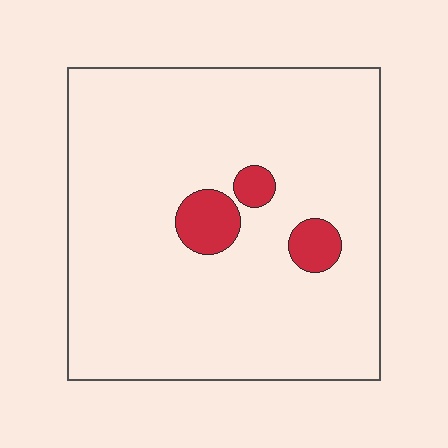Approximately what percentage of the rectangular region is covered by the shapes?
Approximately 5%.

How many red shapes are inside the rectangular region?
3.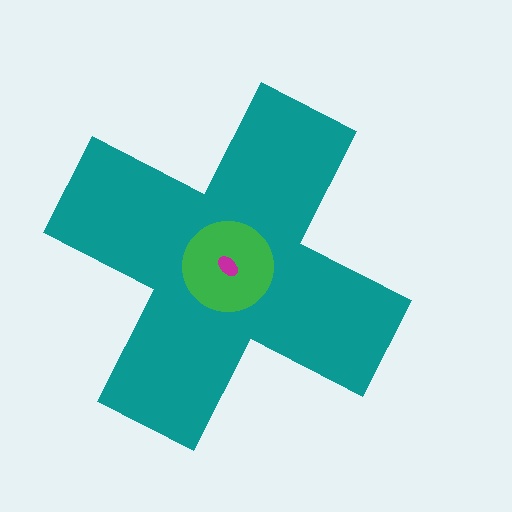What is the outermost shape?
The teal cross.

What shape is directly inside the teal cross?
The green circle.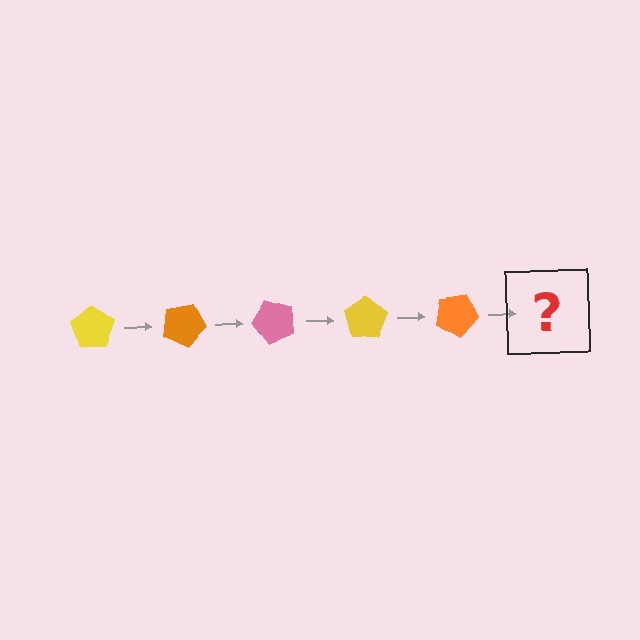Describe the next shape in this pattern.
It should be a pink pentagon, rotated 125 degrees from the start.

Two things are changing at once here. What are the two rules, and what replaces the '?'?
The two rules are that it rotates 25 degrees each step and the color cycles through yellow, orange, and pink. The '?' should be a pink pentagon, rotated 125 degrees from the start.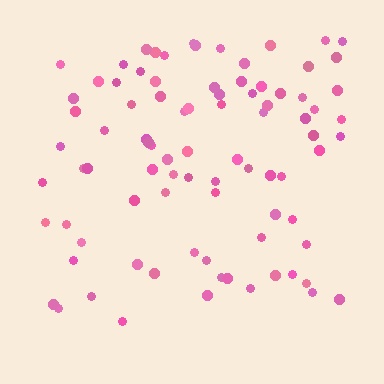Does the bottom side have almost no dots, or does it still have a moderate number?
Still a moderate number, just noticeably fewer than the top.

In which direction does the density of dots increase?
From bottom to top, with the top side densest.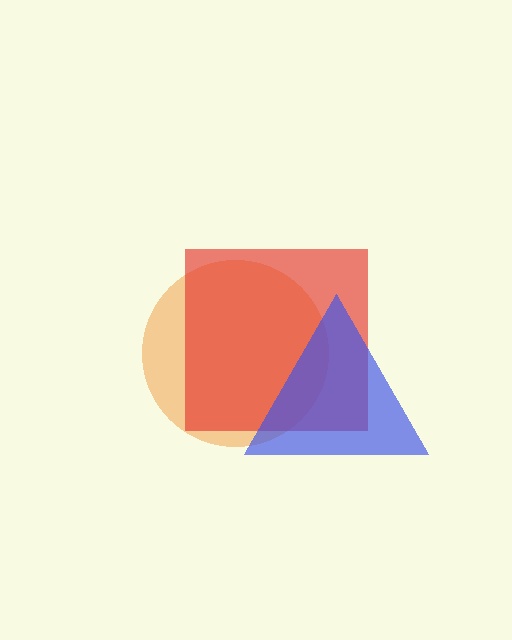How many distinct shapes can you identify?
There are 3 distinct shapes: an orange circle, a red square, a blue triangle.